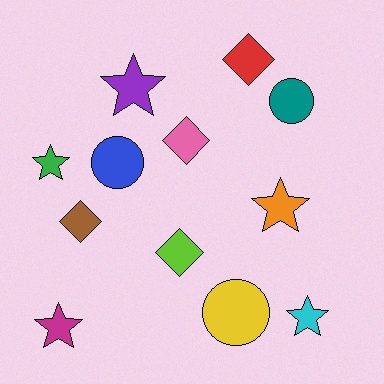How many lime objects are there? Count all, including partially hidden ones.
There is 1 lime object.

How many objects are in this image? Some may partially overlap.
There are 12 objects.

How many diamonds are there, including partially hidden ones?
There are 4 diamonds.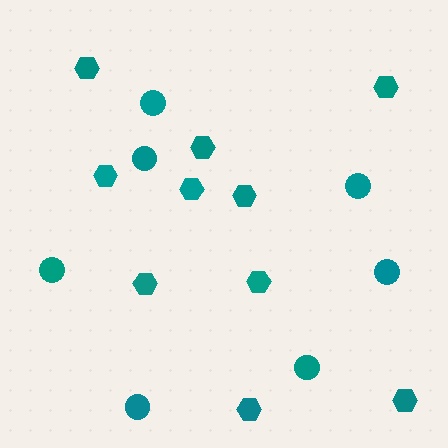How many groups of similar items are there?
There are 2 groups: one group of circles (7) and one group of hexagons (10).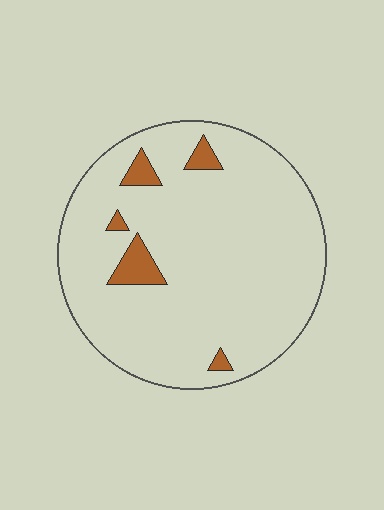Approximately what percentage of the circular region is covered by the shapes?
Approximately 5%.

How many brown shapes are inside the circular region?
5.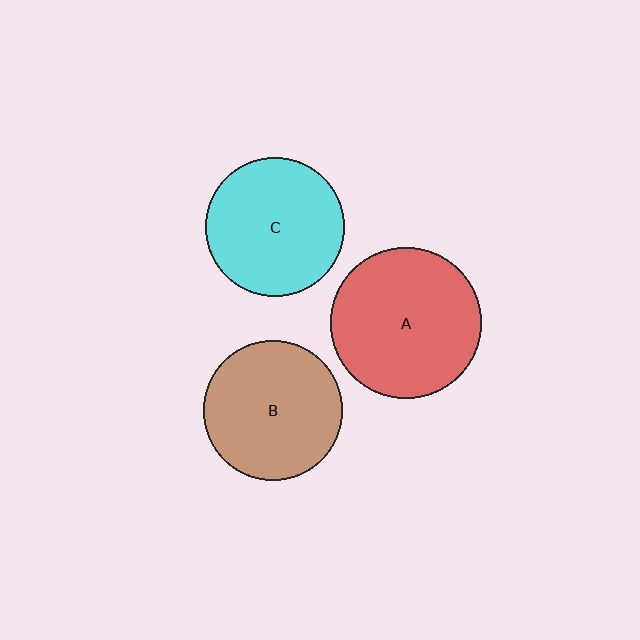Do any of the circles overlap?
No, none of the circles overlap.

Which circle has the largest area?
Circle A (red).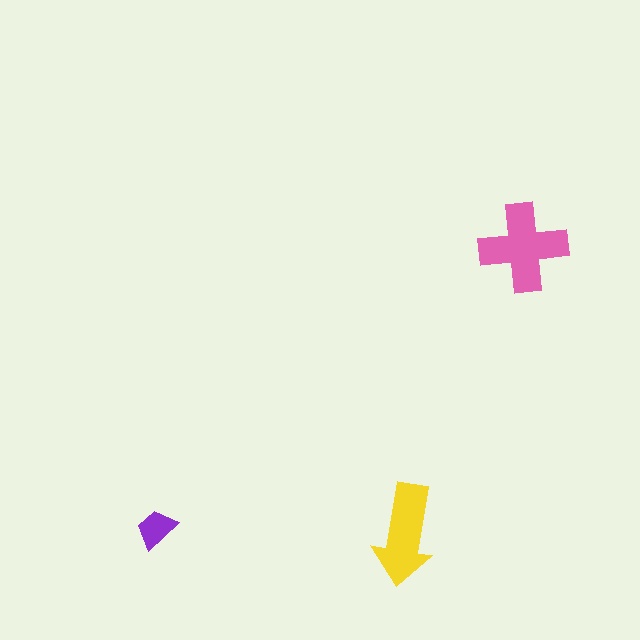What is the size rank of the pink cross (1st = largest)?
1st.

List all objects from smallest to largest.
The purple trapezoid, the yellow arrow, the pink cross.